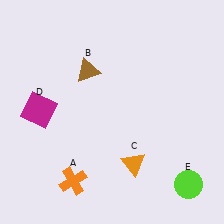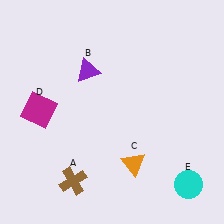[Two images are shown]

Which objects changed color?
A changed from orange to brown. B changed from brown to purple. E changed from lime to cyan.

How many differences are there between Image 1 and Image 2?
There are 3 differences between the two images.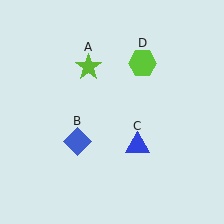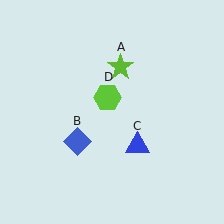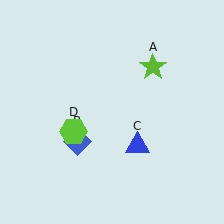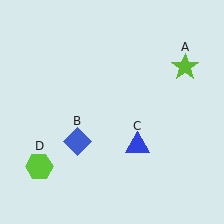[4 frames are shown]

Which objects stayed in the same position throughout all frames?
Blue diamond (object B) and blue triangle (object C) remained stationary.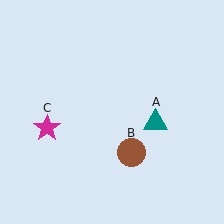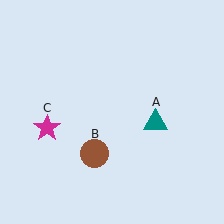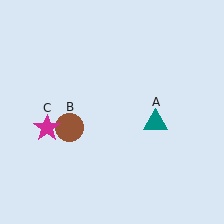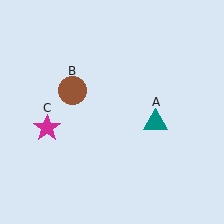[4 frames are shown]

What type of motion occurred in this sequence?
The brown circle (object B) rotated clockwise around the center of the scene.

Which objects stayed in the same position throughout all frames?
Teal triangle (object A) and magenta star (object C) remained stationary.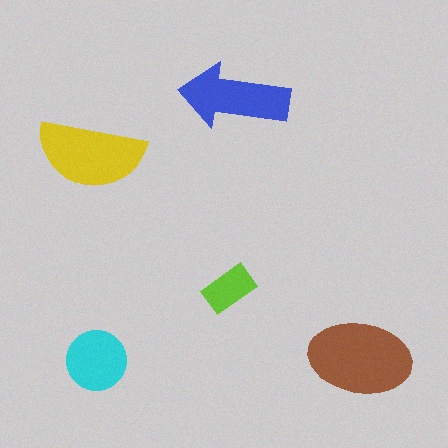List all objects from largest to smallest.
The brown ellipse, the yellow semicircle, the blue arrow, the cyan circle, the lime rectangle.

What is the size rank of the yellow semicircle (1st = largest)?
2nd.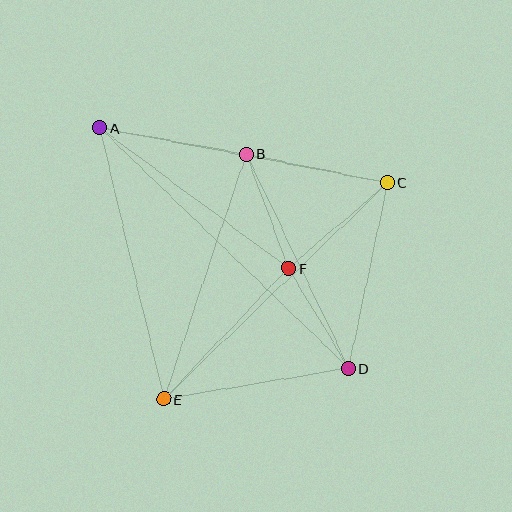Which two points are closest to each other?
Points D and F are closest to each other.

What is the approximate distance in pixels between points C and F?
The distance between C and F is approximately 131 pixels.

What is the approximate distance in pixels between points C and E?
The distance between C and E is approximately 312 pixels.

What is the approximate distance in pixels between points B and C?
The distance between B and C is approximately 144 pixels.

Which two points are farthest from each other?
Points A and D are farthest from each other.